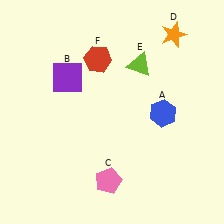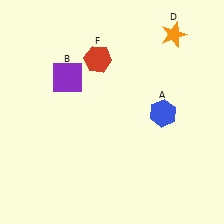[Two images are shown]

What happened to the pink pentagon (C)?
The pink pentagon (C) was removed in Image 2. It was in the bottom-left area of Image 1.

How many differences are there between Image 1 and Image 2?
There are 2 differences between the two images.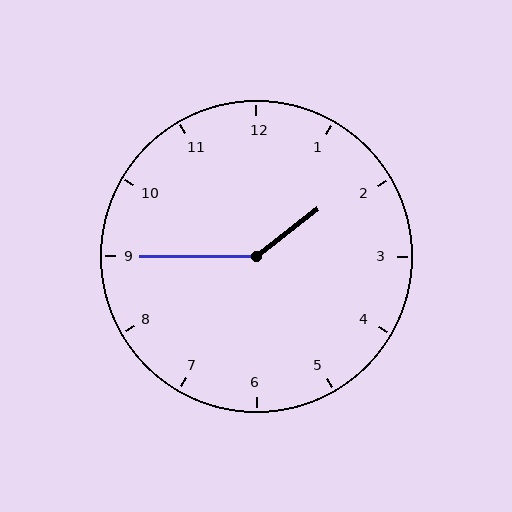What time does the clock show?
1:45.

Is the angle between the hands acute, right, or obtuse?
It is obtuse.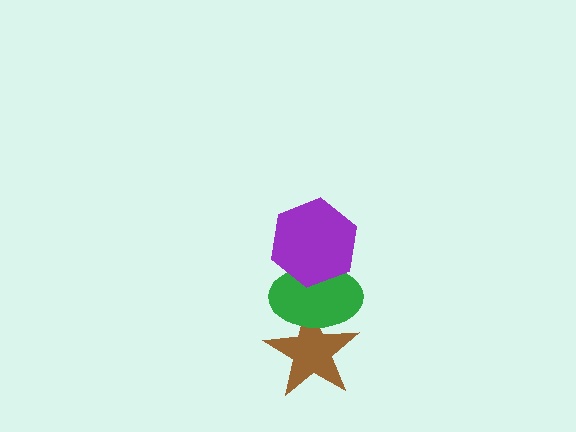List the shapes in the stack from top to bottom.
From top to bottom: the purple hexagon, the green ellipse, the brown star.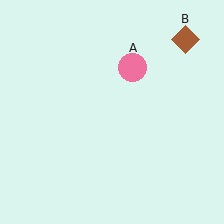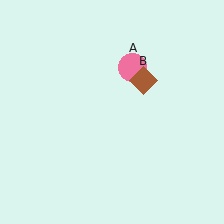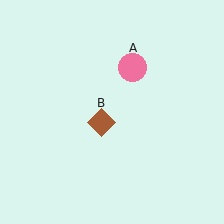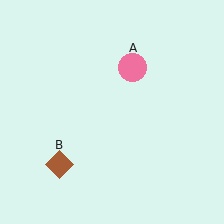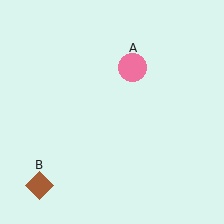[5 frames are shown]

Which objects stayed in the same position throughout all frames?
Pink circle (object A) remained stationary.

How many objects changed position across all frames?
1 object changed position: brown diamond (object B).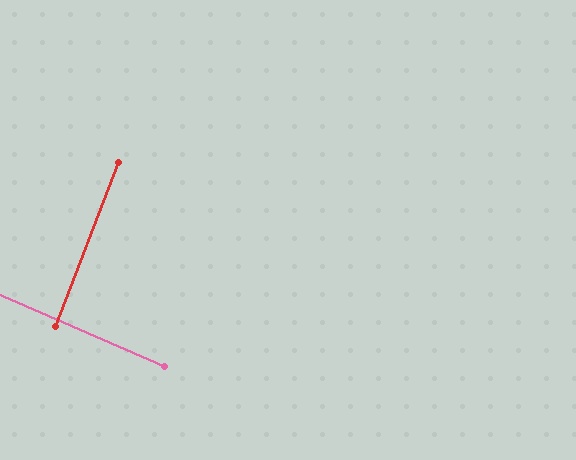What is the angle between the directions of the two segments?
Approximately 88 degrees.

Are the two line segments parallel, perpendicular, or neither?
Perpendicular — they meet at approximately 88°.